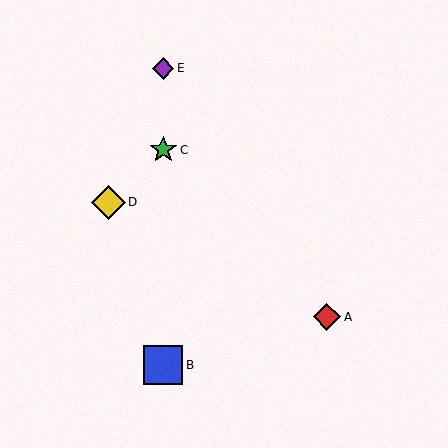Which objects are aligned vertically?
Objects B, C, E are aligned vertically.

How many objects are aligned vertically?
3 objects (B, C, E) are aligned vertically.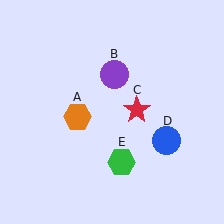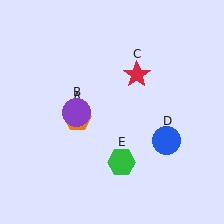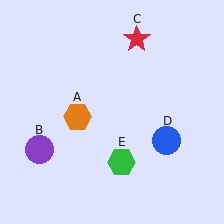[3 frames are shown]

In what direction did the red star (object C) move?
The red star (object C) moved up.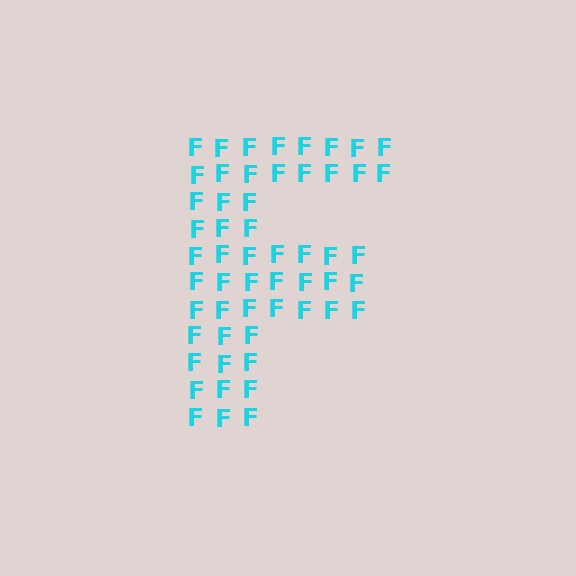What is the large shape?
The large shape is the letter F.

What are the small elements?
The small elements are letter F's.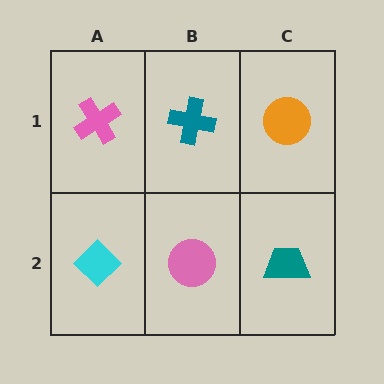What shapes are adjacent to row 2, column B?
A teal cross (row 1, column B), a cyan diamond (row 2, column A), a teal trapezoid (row 2, column C).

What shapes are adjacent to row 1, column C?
A teal trapezoid (row 2, column C), a teal cross (row 1, column B).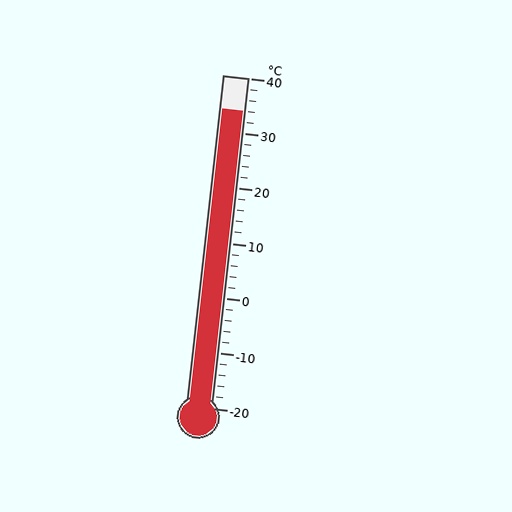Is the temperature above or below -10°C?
The temperature is above -10°C.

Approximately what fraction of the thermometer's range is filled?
The thermometer is filled to approximately 90% of its range.